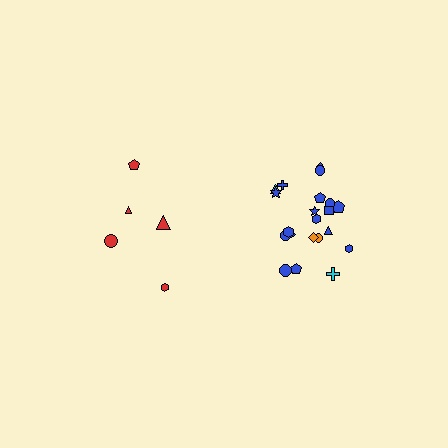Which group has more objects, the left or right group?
The right group.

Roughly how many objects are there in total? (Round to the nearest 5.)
Roughly 25 objects in total.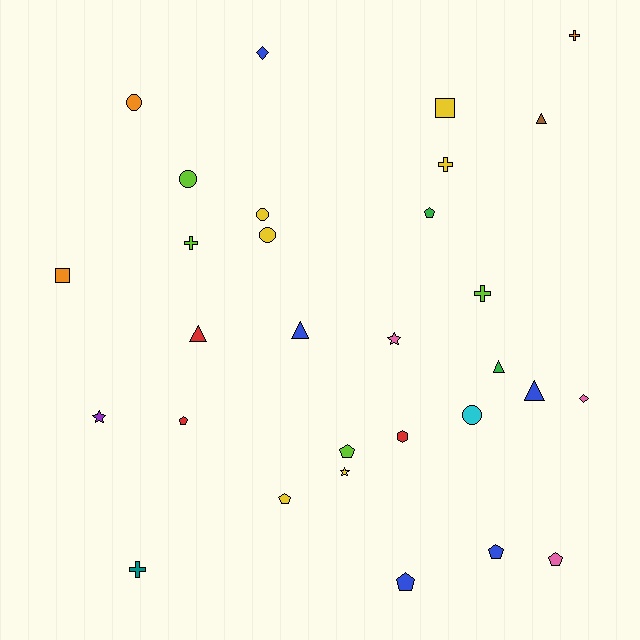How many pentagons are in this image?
There are 7 pentagons.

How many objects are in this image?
There are 30 objects.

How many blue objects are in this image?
There are 5 blue objects.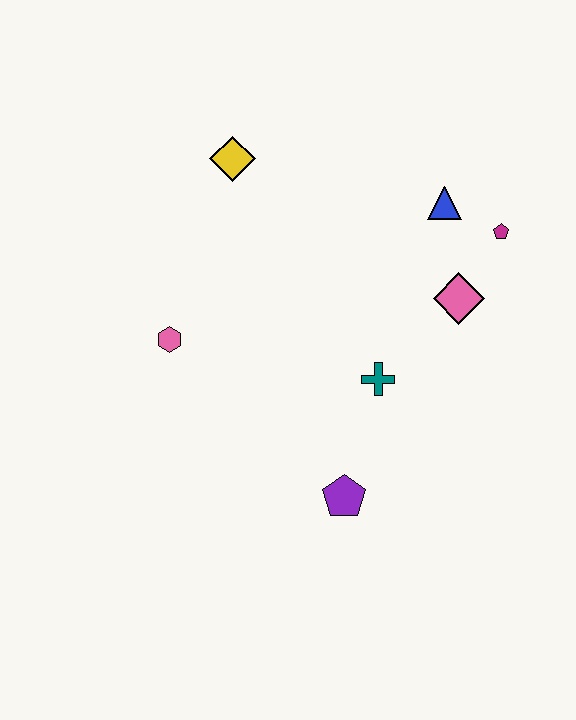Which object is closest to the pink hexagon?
The yellow diamond is closest to the pink hexagon.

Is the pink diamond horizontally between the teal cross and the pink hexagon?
No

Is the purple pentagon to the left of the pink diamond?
Yes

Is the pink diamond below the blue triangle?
Yes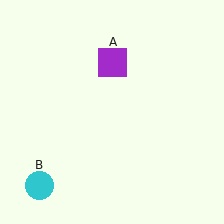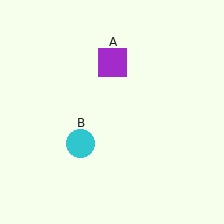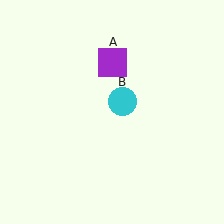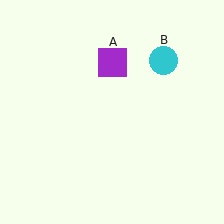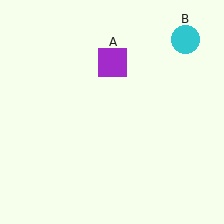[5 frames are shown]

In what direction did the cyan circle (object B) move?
The cyan circle (object B) moved up and to the right.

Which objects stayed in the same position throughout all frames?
Purple square (object A) remained stationary.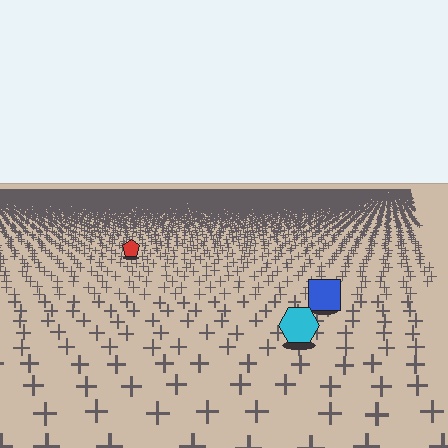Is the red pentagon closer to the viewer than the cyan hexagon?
No. The cyan hexagon is closer — you can tell from the texture gradient: the ground texture is coarser near it.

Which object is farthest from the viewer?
The red pentagon is farthest from the viewer. It appears smaller and the ground texture around it is denser.